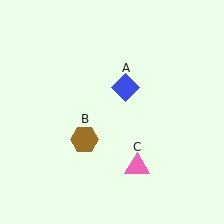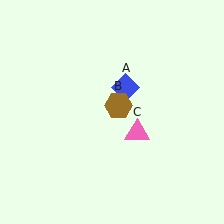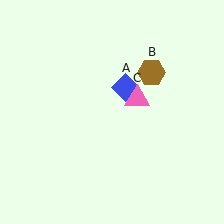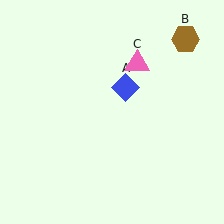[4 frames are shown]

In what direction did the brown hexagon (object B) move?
The brown hexagon (object B) moved up and to the right.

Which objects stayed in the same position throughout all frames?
Blue diamond (object A) remained stationary.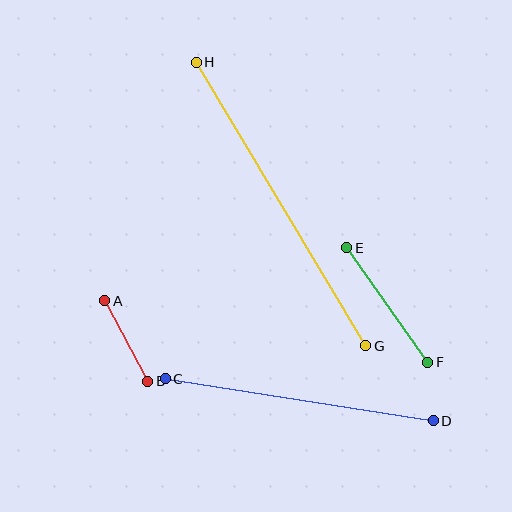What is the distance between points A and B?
The distance is approximately 91 pixels.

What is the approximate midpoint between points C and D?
The midpoint is at approximately (299, 400) pixels.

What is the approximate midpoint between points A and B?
The midpoint is at approximately (126, 341) pixels.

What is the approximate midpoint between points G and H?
The midpoint is at approximately (281, 204) pixels.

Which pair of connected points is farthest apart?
Points G and H are farthest apart.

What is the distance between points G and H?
The distance is approximately 330 pixels.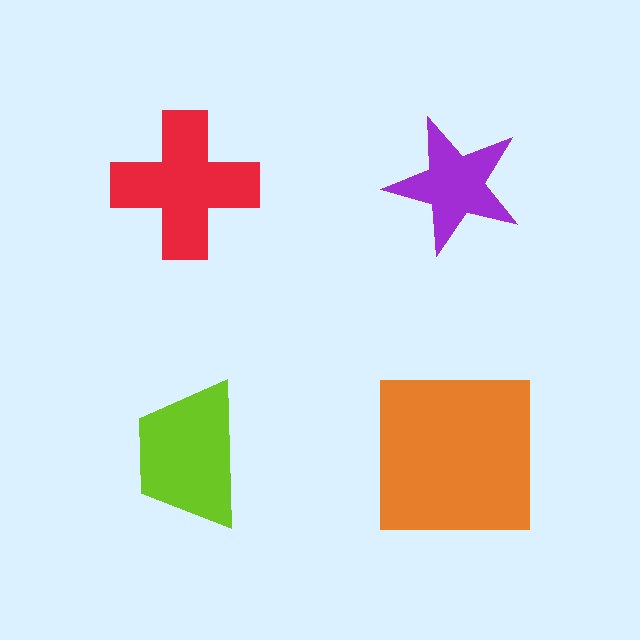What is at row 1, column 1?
A red cross.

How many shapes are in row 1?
2 shapes.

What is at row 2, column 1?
A lime trapezoid.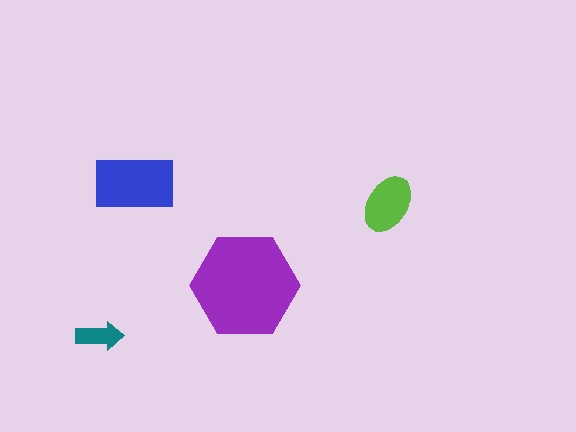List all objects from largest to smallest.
The purple hexagon, the blue rectangle, the lime ellipse, the teal arrow.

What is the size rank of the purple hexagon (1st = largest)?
1st.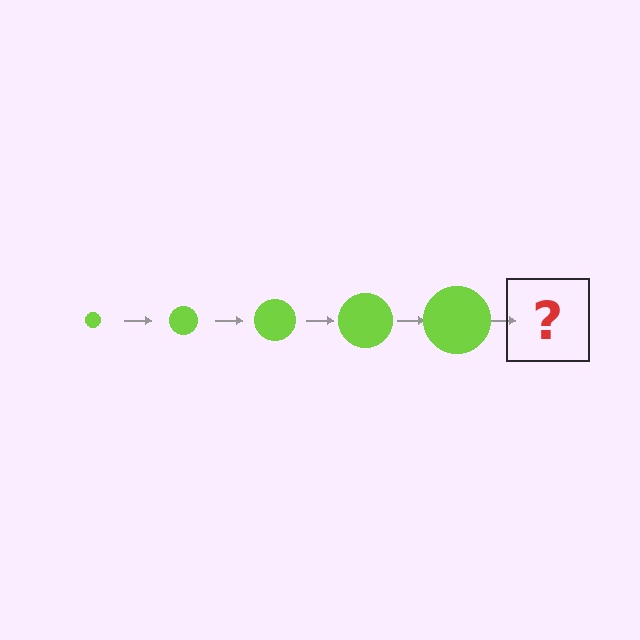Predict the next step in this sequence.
The next step is a lime circle, larger than the previous one.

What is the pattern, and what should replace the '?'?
The pattern is that the circle gets progressively larger each step. The '?' should be a lime circle, larger than the previous one.